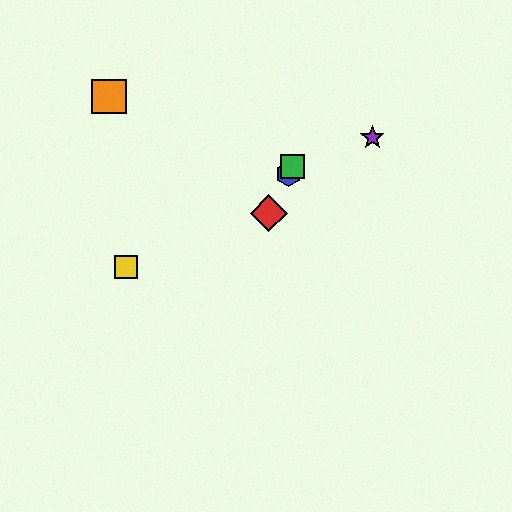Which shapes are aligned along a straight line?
The red diamond, the blue hexagon, the green square are aligned along a straight line.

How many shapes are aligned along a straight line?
3 shapes (the red diamond, the blue hexagon, the green square) are aligned along a straight line.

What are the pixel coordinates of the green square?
The green square is at (292, 166).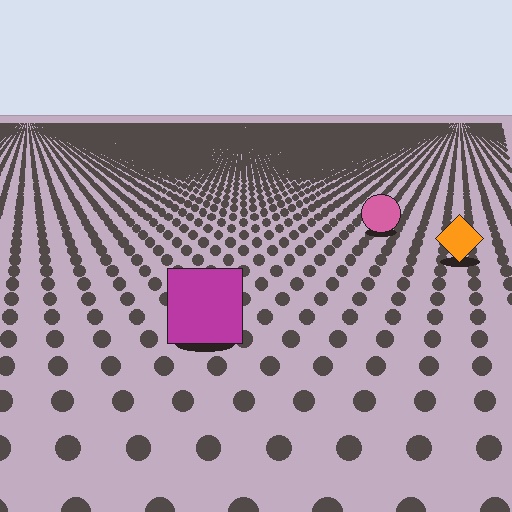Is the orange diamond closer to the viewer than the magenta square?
No. The magenta square is closer — you can tell from the texture gradient: the ground texture is coarser near it.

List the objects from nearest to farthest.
From nearest to farthest: the magenta square, the orange diamond, the pink circle.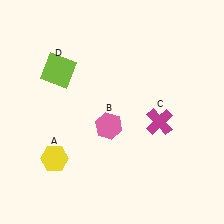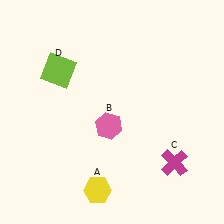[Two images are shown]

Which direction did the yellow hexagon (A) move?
The yellow hexagon (A) moved right.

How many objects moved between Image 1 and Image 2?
2 objects moved between the two images.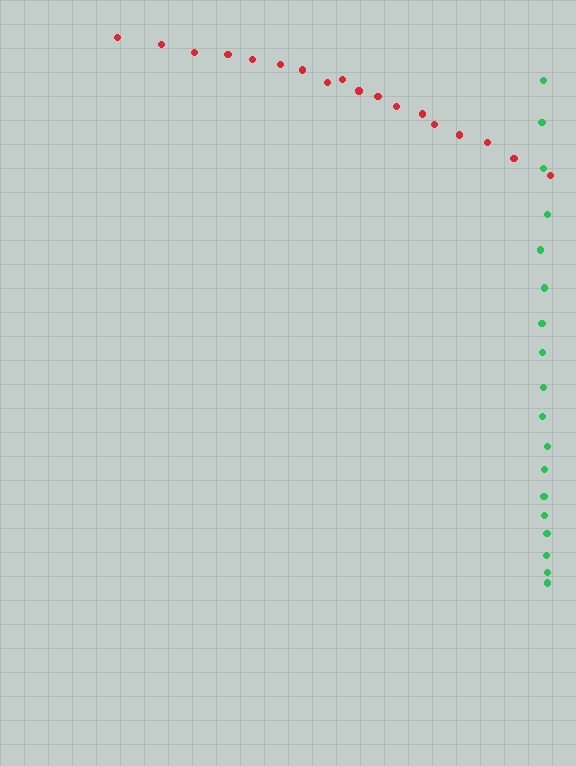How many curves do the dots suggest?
There are 2 distinct paths.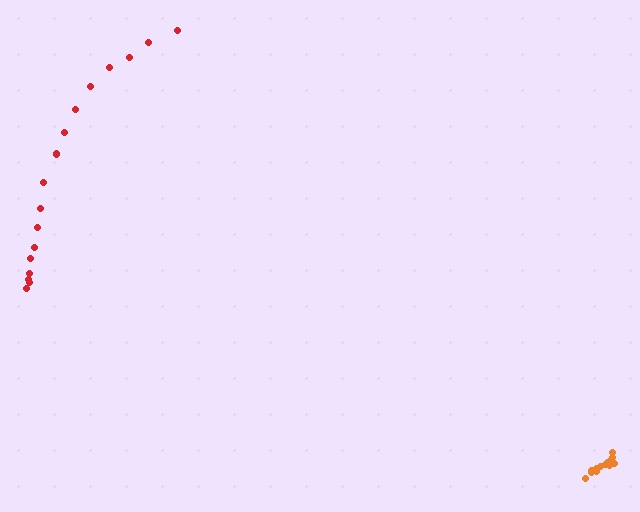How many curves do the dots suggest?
There are 2 distinct paths.